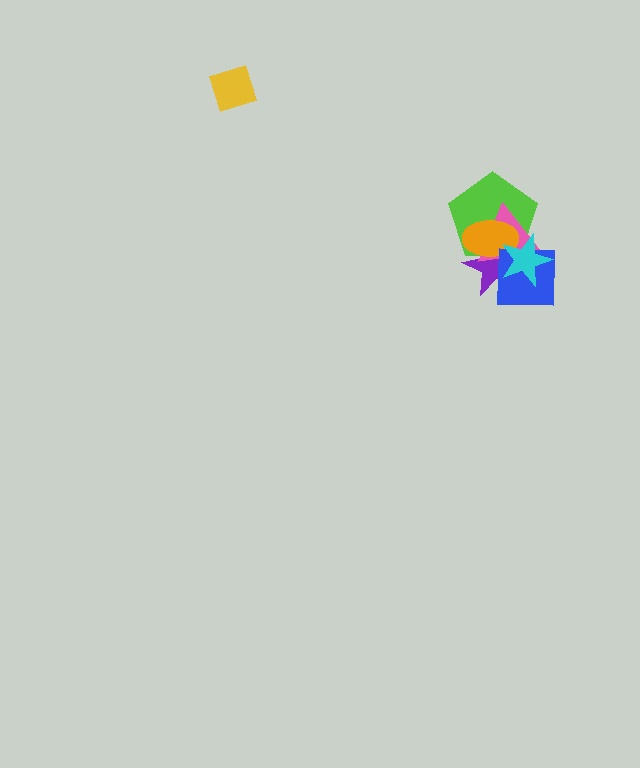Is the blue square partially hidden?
Yes, it is partially covered by another shape.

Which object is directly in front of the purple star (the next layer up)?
The lime pentagon is directly in front of the purple star.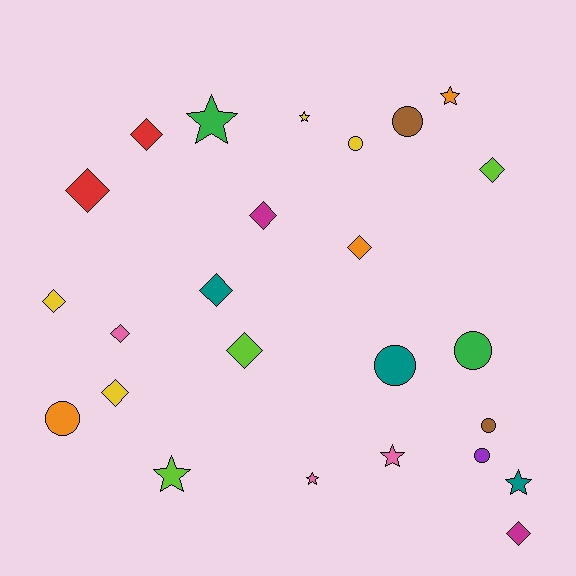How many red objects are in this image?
There are 2 red objects.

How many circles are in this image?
There are 7 circles.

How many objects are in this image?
There are 25 objects.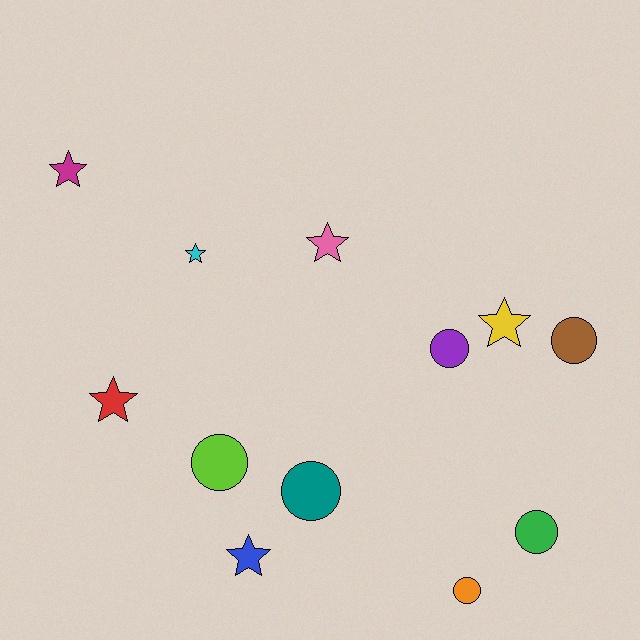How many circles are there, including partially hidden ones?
There are 6 circles.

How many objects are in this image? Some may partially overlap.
There are 12 objects.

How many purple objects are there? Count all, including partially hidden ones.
There is 1 purple object.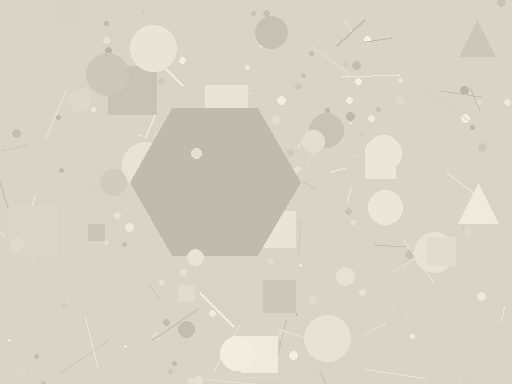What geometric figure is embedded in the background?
A hexagon is embedded in the background.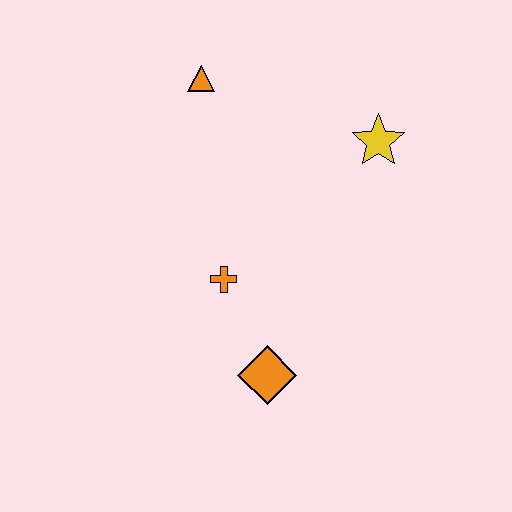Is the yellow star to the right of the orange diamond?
Yes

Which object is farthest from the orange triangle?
The orange diamond is farthest from the orange triangle.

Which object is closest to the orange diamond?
The orange cross is closest to the orange diamond.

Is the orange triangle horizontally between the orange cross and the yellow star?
No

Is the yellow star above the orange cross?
Yes